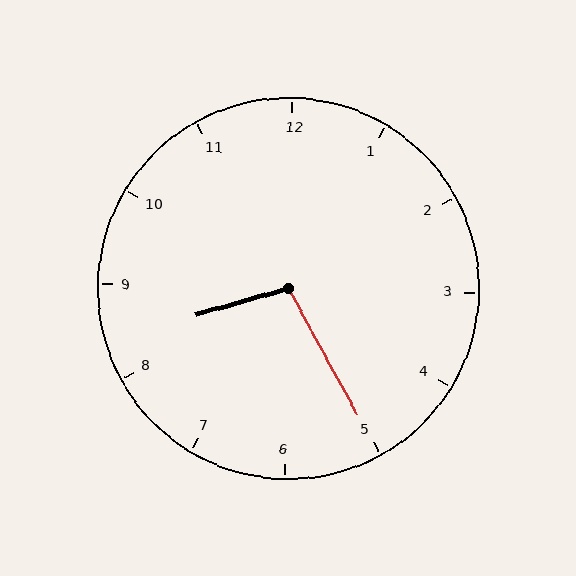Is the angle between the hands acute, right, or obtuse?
It is obtuse.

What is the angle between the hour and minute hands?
Approximately 102 degrees.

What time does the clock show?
8:25.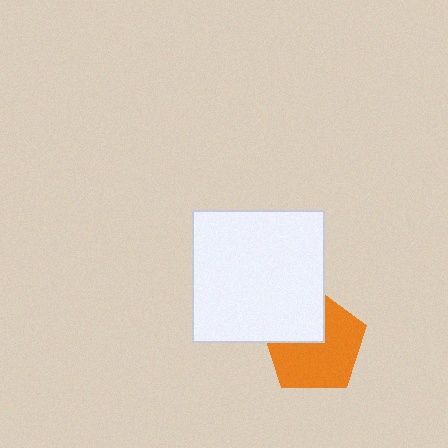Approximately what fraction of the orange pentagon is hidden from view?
Roughly 35% of the orange pentagon is hidden behind the white square.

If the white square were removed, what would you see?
You would see the complete orange pentagon.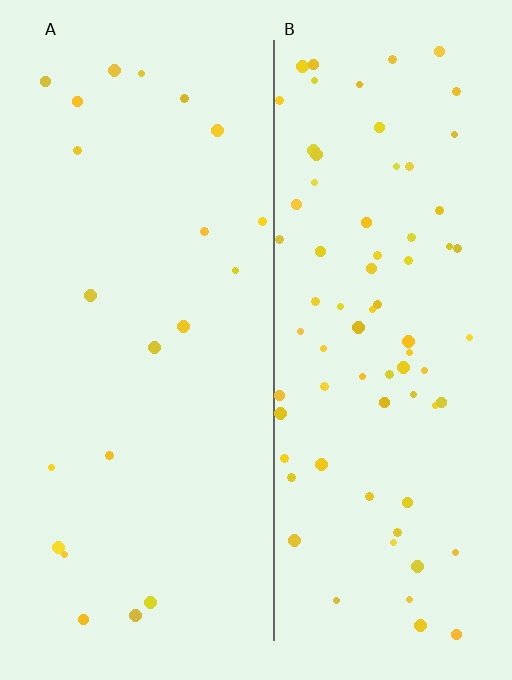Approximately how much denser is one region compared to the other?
Approximately 3.6× — region B over region A.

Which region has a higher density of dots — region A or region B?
B (the right).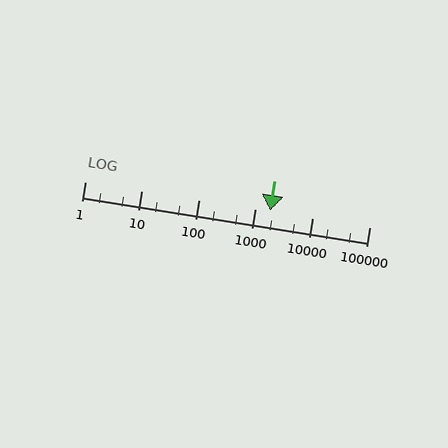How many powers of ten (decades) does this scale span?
The scale spans 5 decades, from 1 to 100000.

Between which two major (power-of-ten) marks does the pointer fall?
The pointer is between 1000 and 10000.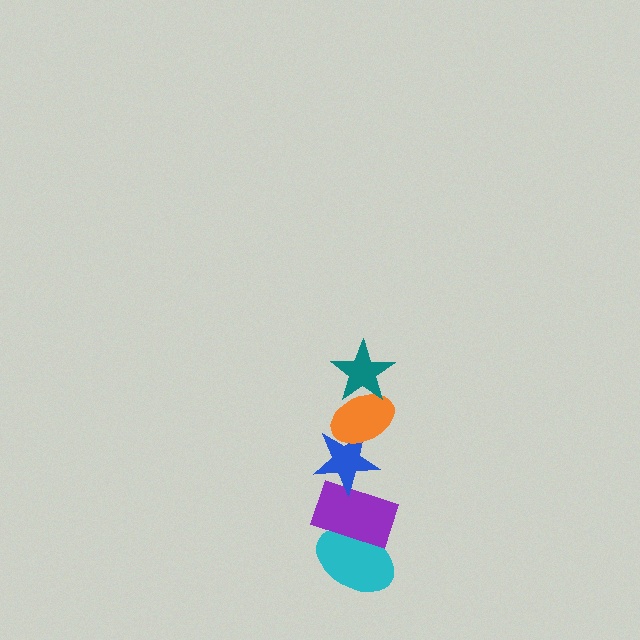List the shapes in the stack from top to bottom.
From top to bottom: the teal star, the orange ellipse, the blue star, the purple rectangle, the cyan ellipse.